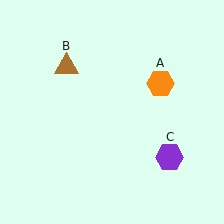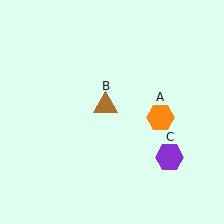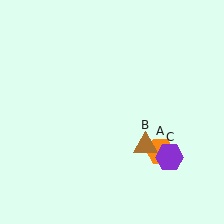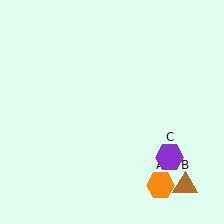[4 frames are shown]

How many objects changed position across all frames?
2 objects changed position: orange hexagon (object A), brown triangle (object B).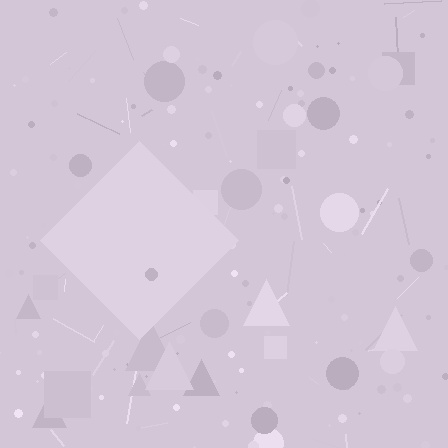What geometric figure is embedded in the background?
A diamond is embedded in the background.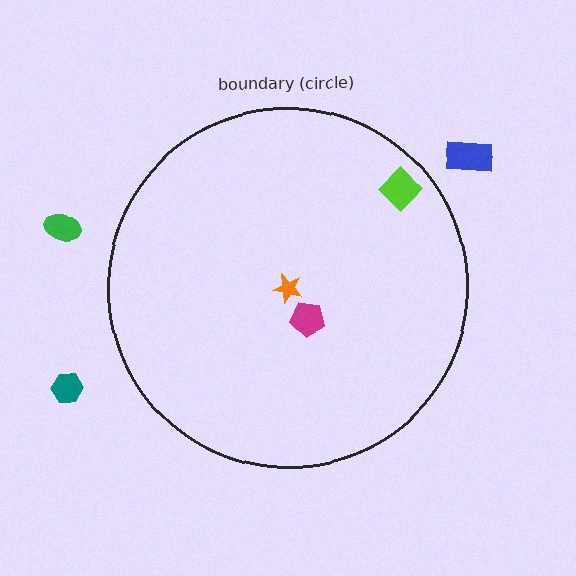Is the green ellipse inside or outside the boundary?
Outside.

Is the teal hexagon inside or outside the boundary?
Outside.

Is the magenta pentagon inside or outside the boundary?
Inside.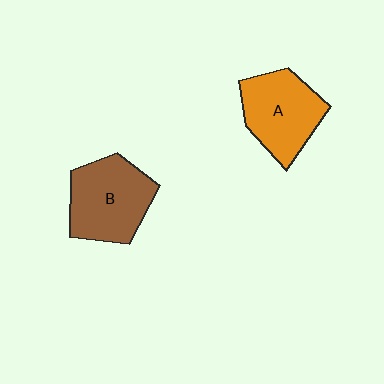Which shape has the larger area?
Shape B (brown).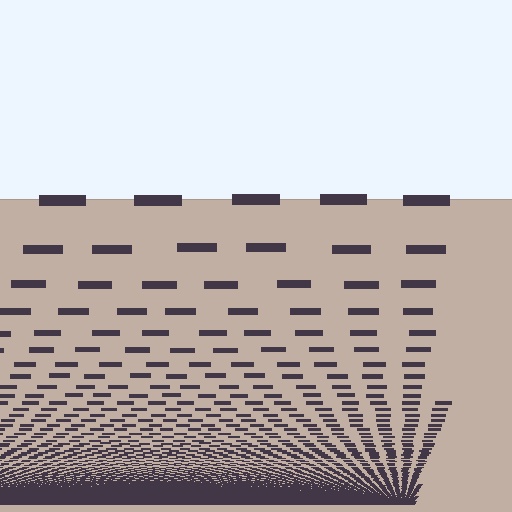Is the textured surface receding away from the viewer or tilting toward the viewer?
The surface appears to tilt toward the viewer. Texture elements get larger and sparser toward the top.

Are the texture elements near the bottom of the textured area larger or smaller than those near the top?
Smaller. The gradient is inverted — elements near the bottom are smaller and denser.